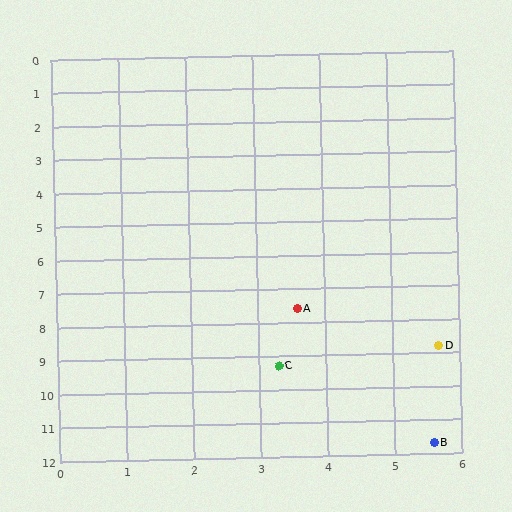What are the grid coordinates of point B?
Point B is at approximately (5.6, 11.7).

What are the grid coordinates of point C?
Point C is at approximately (3.3, 9.3).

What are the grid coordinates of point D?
Point D is at approximately (5.7, 8.8).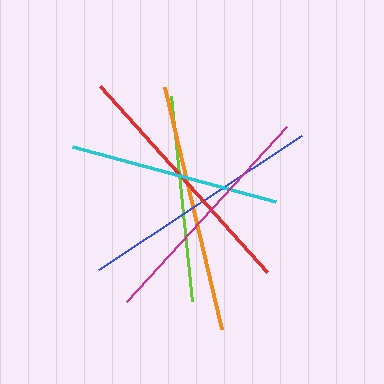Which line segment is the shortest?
The lime line is the shortest at approximately 206 pixels.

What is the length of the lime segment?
The lime segment is approximately 206 pixels long.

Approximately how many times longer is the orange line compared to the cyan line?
The orange line is approximately 1.2 times the length of the cyan line.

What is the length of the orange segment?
The orange segment is approximately 249 pixels long.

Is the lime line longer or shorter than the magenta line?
The magenta line is longer than the lime line.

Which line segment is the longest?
The red line is the longest at approximately 250 pixels.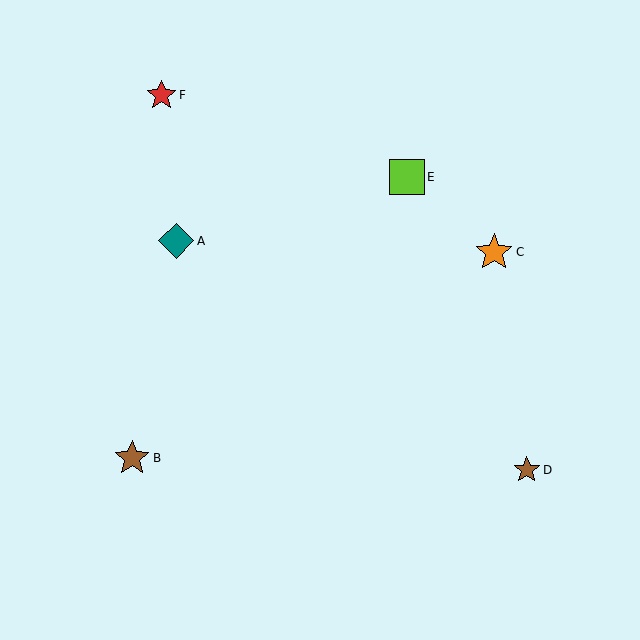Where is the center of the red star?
The center of the red star is at (162, 95).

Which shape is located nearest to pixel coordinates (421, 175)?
The lime square (labeled E) at (407, 177) is nearest to that location.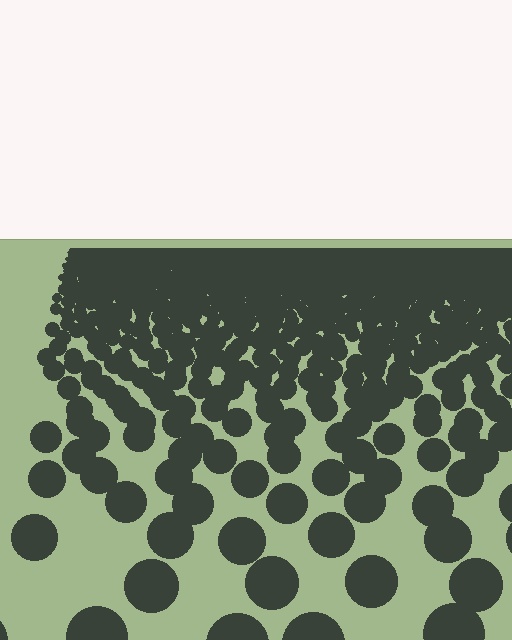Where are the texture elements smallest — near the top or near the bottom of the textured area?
Near the top.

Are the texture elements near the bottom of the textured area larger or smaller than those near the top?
Larger. Near the bottom, elements are closer to the viewer and appear at a bigger on-screen size.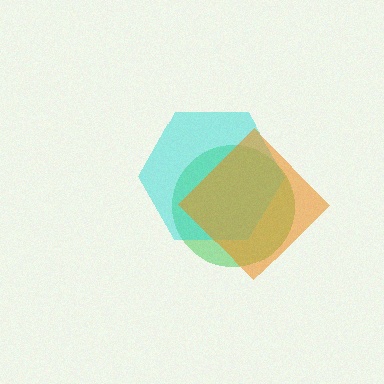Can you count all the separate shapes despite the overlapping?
Yes, there are 3 separate shapes.